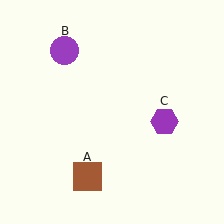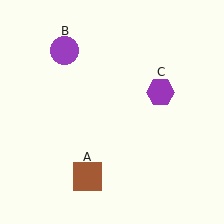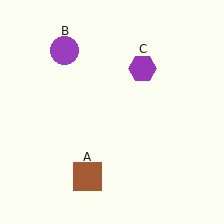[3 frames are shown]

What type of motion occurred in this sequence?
The purple hexagon (object C) rotated counterclockwise around the center of the scene.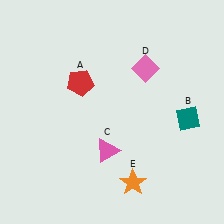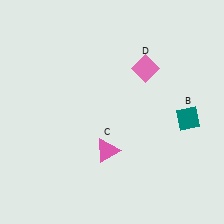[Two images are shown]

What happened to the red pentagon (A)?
The red pentagon (A) was removed in Image 2. It was in the top-left area of Image 1.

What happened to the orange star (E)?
The orange star (E) was removed in Image 2. It was in the bottom-right area of Image 1.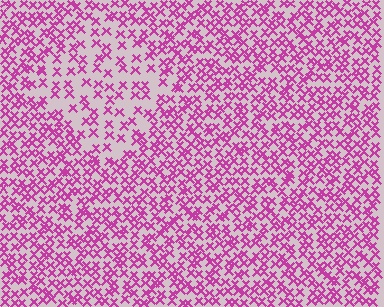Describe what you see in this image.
The image contains small magenta elements arranged at two different densities. A diamond-shaped region is visible where the elements are less densely packed than the surrounding area.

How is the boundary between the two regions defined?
The boundary is defined by a change in element density (approximately 1.9x ratio). All elements are the same color, size, and shape.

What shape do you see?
I see a diamond.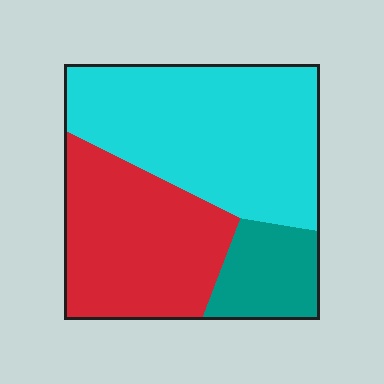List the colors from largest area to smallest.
From largest to smallest: cyan, red, teal.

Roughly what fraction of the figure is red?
Red takes up about three eighths (3/8) of the figure.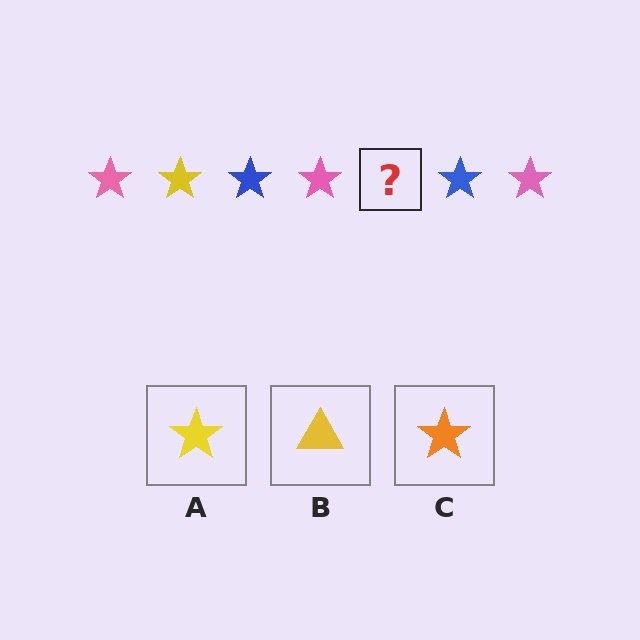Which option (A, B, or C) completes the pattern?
A.